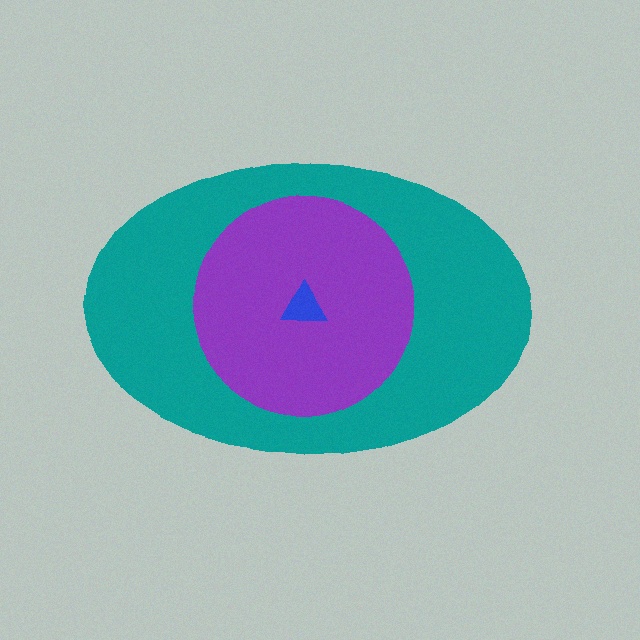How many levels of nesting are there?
3.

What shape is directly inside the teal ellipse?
The purple circle.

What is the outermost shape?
The teal ellipse.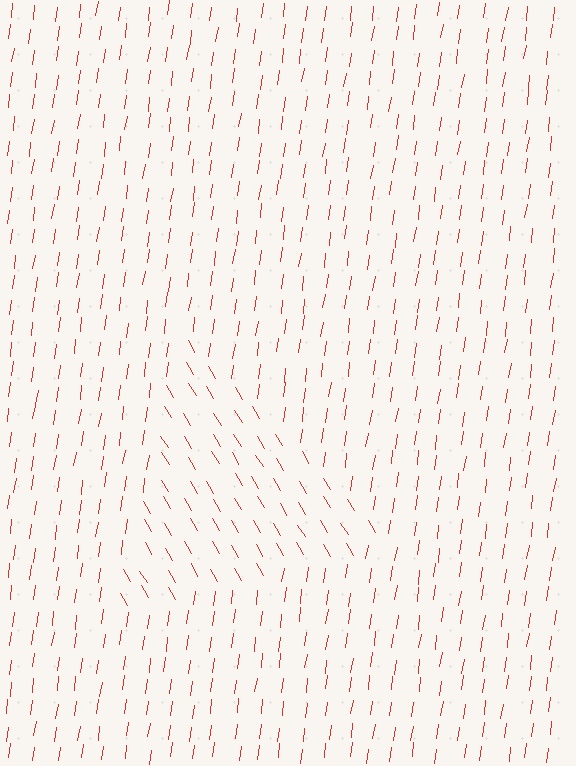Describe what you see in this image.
The image is filled with small red line segments. A triangle region in the image has lines oriented differently from the surrounding lines, creating a visible texture boundary.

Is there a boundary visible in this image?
Yes, there is a texture boundary formed by a change in line orientation.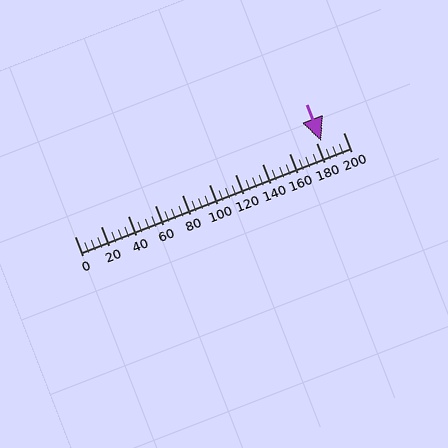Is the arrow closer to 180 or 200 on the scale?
The arrow is closer to 180.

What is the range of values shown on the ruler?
The ruler shows values from 0 to 200.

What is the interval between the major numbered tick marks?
The major tick marks are spaced 20 units apart.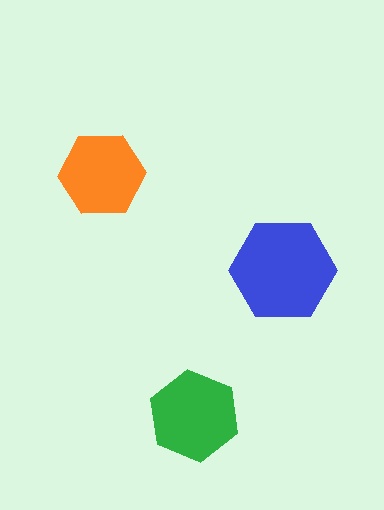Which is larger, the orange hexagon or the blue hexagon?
The blue one.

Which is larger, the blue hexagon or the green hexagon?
The blue one.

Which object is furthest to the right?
The blue hexagon is rightmost.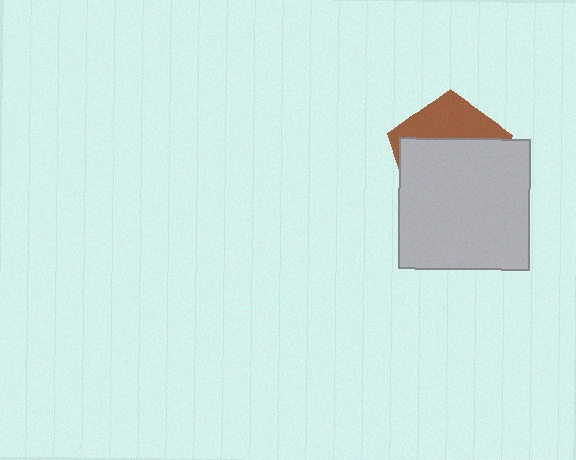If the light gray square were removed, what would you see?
You would see the complete brown pentagon.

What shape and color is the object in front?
The object in front is a light gray square.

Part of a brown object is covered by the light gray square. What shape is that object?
It is a pentagon.